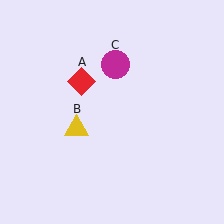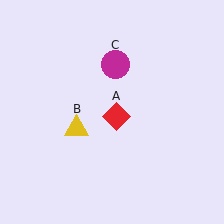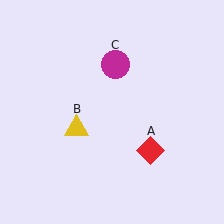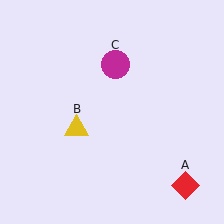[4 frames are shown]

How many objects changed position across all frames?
1 object changed position: red diamond (object A).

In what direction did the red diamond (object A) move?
The red diamond (object A) moved down and to the right.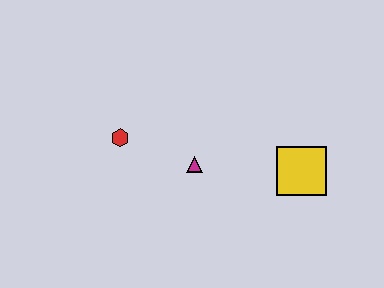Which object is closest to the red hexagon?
The magenta triangle is closest to the red hexagon.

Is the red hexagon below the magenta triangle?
No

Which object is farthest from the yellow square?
The red hexagon is farthest from the yellow square.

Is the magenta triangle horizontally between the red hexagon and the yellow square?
Yes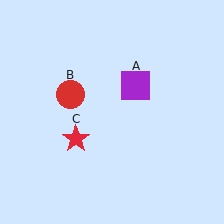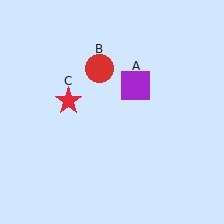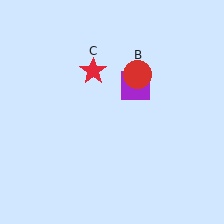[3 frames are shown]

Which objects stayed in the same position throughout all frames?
Purple square (object A) remained stationary.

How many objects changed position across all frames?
2 objects changed position: red circle (object B), red star (object C).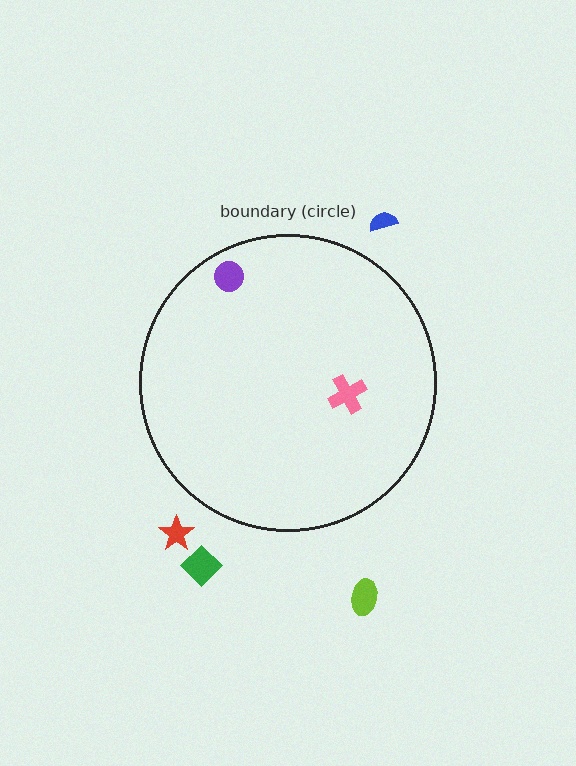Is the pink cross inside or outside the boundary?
Inside.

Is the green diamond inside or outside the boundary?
Outside.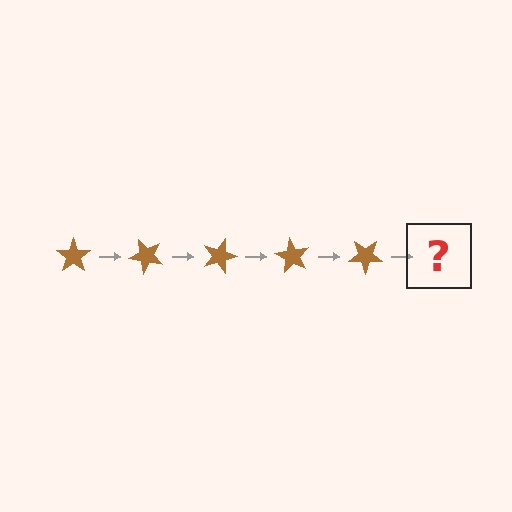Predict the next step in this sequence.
The next step is a brown star rotated 225 degrees.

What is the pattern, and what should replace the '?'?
The pattern is that the star rotates 45 degrees each step. The '?' should be a brown star rotated 225 degrees.